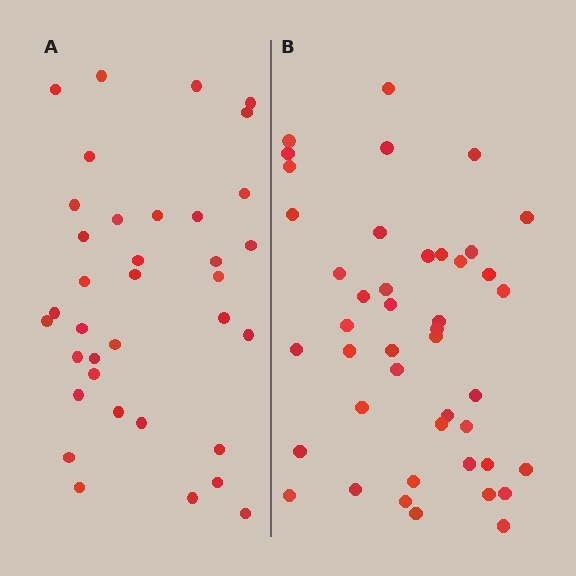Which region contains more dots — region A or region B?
Region B (the right region) has more dots.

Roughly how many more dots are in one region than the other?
Region B has roughly 8 or so more dots than region A.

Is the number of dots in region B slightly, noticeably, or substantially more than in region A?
Region B has only slightly more — the two regions are fairly close. The ratio is roughly 1.2 to 1.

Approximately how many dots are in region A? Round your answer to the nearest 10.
About 40 dots. (The exact count is 36, which rounds to 40.)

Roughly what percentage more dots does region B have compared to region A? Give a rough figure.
About 20% more.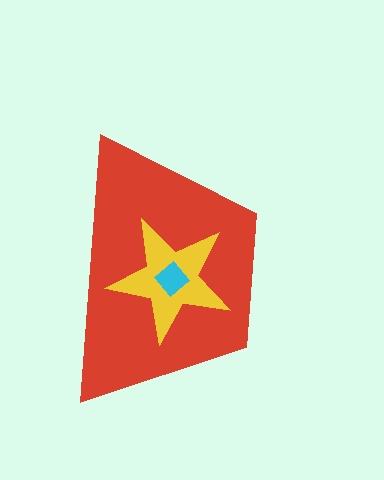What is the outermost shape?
The red trapezoid.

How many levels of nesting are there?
3.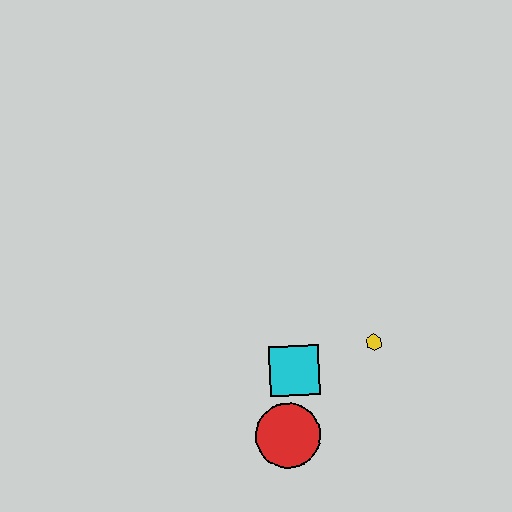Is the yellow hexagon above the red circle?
Yes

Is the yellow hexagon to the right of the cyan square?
Yes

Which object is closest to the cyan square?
The red circle is closest to the cyan square.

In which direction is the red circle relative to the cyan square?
The red circle is below the cyan square.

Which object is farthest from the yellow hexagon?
The red circle is farthest from the yellow hexagon.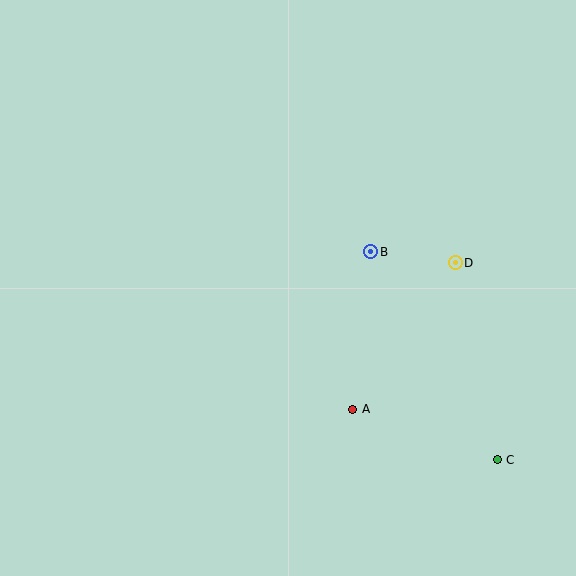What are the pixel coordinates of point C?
Point C is at (497, 460).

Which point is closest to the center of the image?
Point B at (371, 252) is closest to the center.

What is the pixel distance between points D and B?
The distance between D and B is 85 pixels.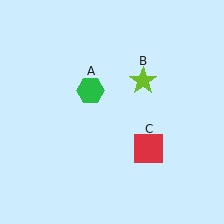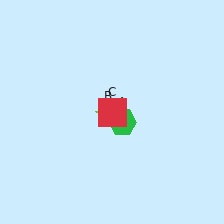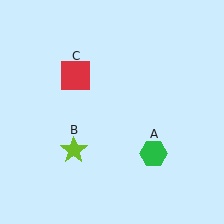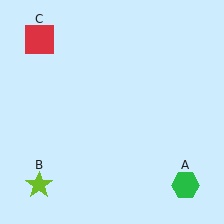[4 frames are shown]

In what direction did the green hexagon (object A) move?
The green hexagon (object A) moved down and to the right.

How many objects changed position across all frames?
3 objects changed position: green hexagon (object A), lime star (object B), red square (object C).